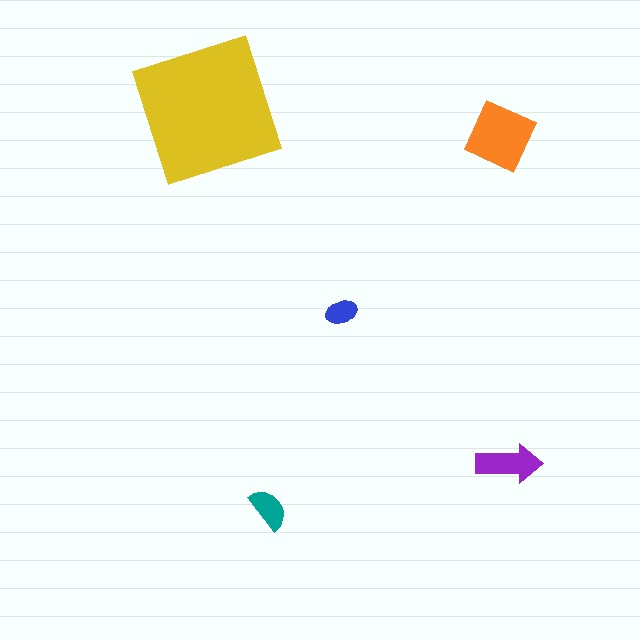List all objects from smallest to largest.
The blue ellipse, the teal semicircle, the purple arrow, the orange diamond, the yellow square.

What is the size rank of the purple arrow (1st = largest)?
3rd.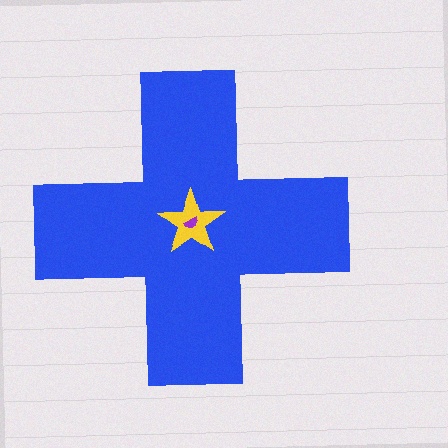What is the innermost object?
The purple semicircle.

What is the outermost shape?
The blue cross.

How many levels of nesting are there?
3.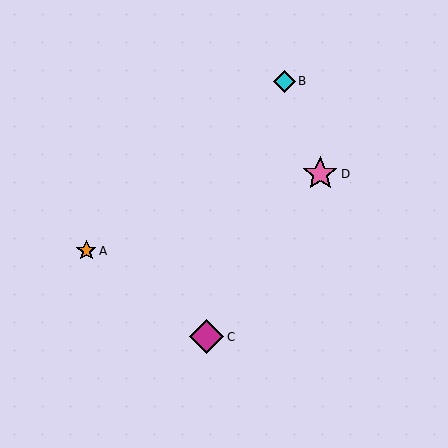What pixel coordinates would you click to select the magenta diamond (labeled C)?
Click at (207, 337) to select the magenta diamond C.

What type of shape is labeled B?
Shape B is a cyan diamond.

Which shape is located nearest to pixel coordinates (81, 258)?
The orange star (labeled A) at (86, 251) is nearest to that location.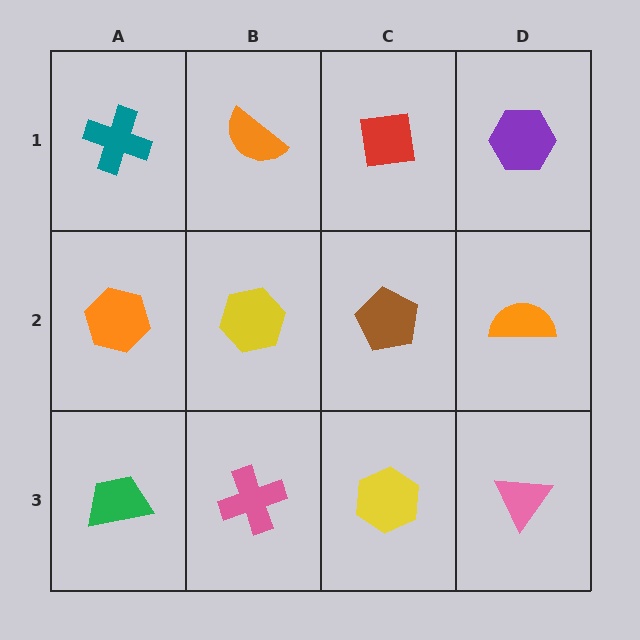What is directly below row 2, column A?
A green trapezoid.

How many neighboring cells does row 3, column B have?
3.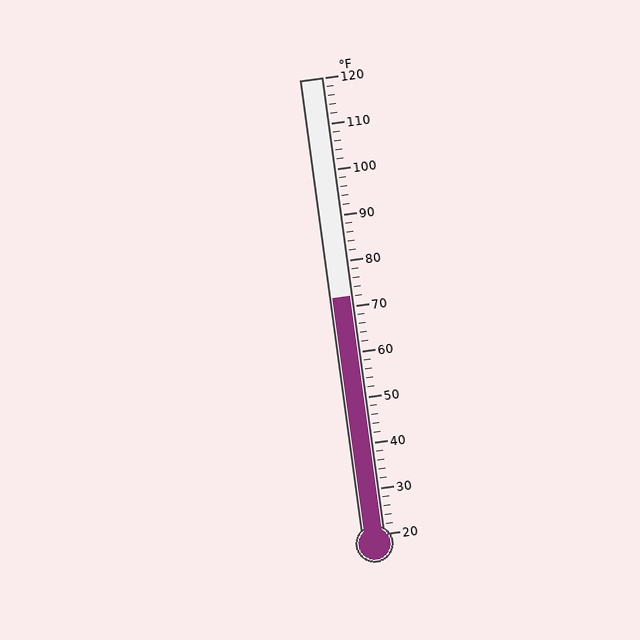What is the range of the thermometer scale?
The thermometer scale ranges from 20°F to 120°F.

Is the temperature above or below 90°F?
The temperature is below 90°F.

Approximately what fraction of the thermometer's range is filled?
The thermometer is filled to approximately 50% of its range.